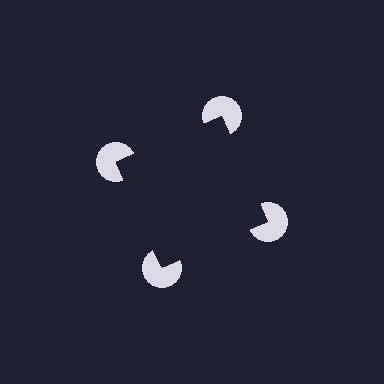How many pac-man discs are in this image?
There are 4 — one at each vertex of the illusory square.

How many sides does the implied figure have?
4 sides.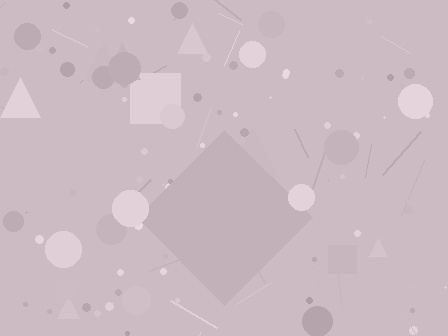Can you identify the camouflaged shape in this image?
The camouflaged shape is a diamond.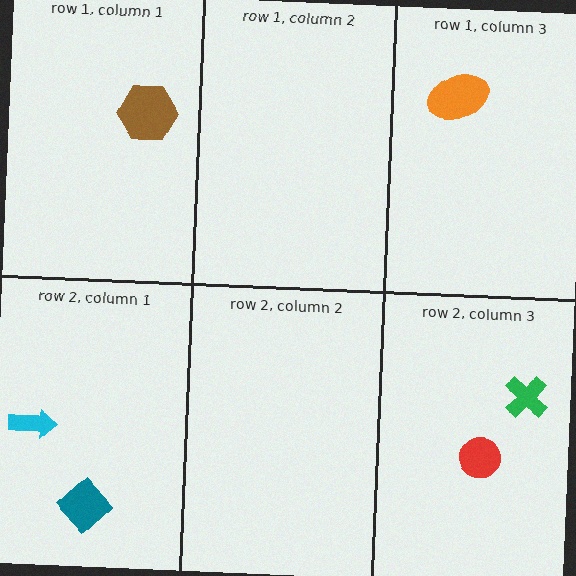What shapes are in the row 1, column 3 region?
The orange ellipse.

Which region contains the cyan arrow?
The row 2, column 1 region.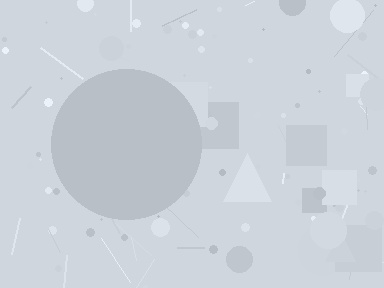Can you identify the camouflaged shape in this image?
The camouflaged shape is a circle.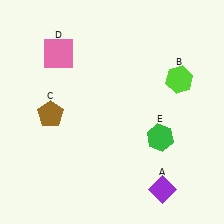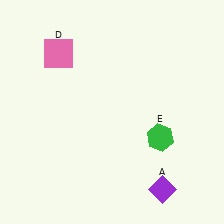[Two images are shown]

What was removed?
The lime hexagon (B), the brown pentagon (C) were removed in Image 2.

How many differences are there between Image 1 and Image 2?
There are 2 differences between the two images.